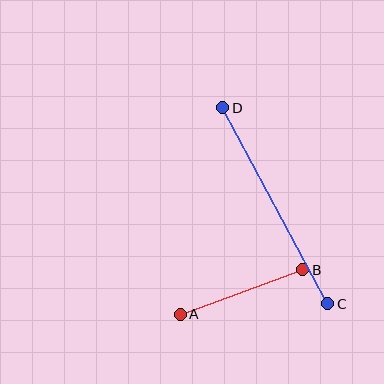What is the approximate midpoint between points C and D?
The midpoint is at approximately (275, 206) pixels.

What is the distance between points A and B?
The distance is approximately 130 pixels.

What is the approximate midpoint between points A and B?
The midpoint is at approximately (241, 292) pixels.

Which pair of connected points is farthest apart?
Points C and D are farthest apart.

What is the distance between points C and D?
The distance is approximately 222 pixels.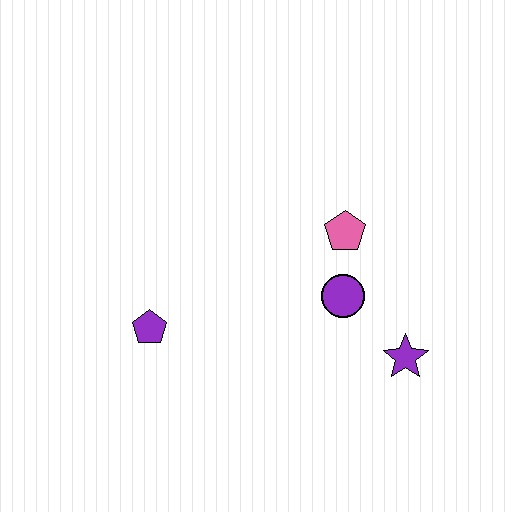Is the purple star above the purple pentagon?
No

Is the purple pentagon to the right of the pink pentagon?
No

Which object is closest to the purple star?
The purple circle is closest to the purple star.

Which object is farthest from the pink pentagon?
The purple pentagon is farthest from the pink pentagon.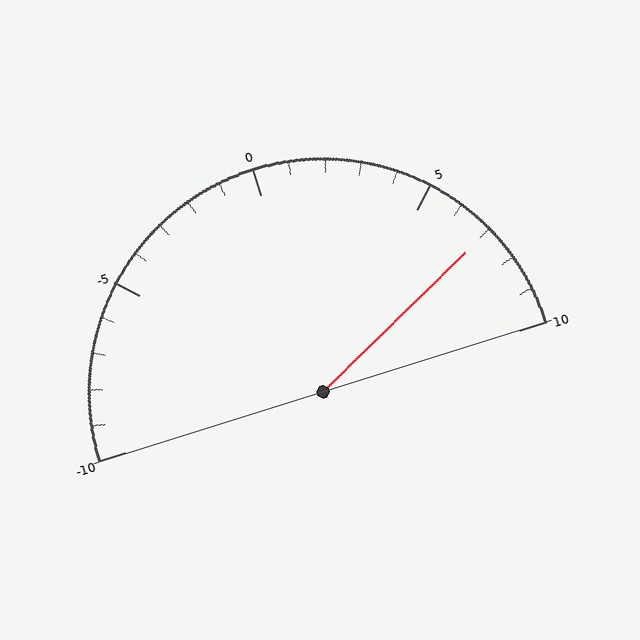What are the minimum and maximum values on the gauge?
The gauge ranges from -10 to 10.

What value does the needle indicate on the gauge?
The needle indicates approximately 7.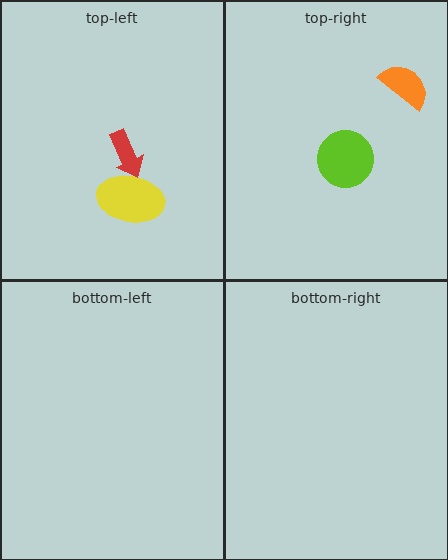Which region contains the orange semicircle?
The top-right region.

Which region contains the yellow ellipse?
The top-left region.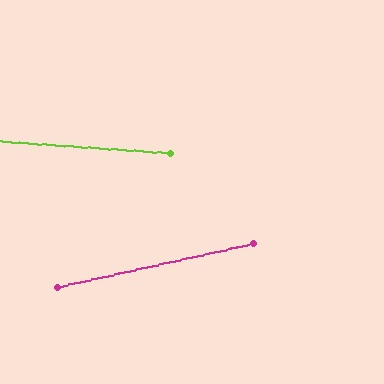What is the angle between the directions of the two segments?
Approximately 16 degrees.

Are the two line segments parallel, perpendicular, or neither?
Neither parallel nor perpendicular — they differ by about 16°.